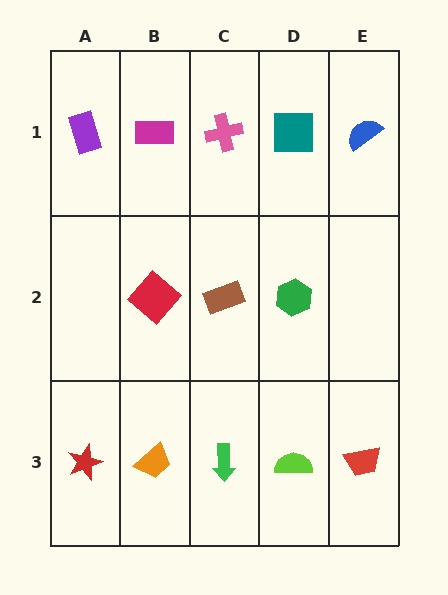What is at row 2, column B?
A red diamond.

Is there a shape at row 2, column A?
No, that cell is empty.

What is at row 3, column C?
A green arrow.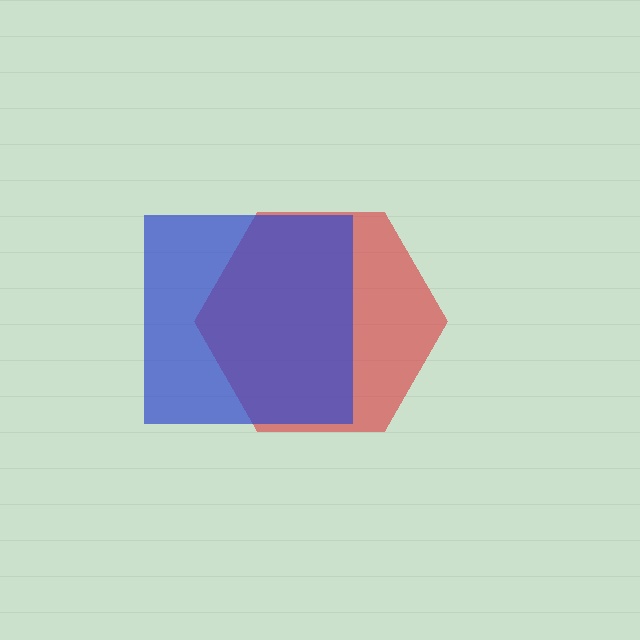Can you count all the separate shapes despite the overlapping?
Yes, there are 2 separate shapes.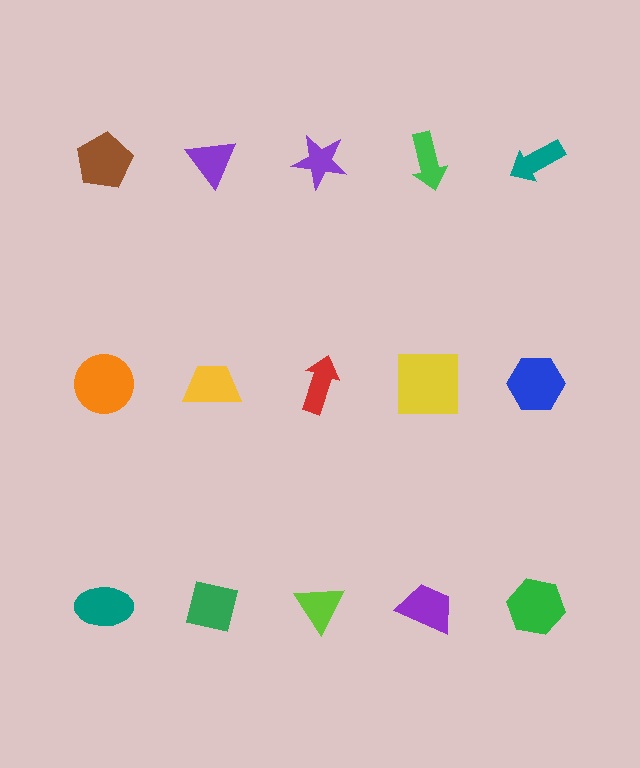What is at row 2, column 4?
A yellow square.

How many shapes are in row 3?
5 shapes.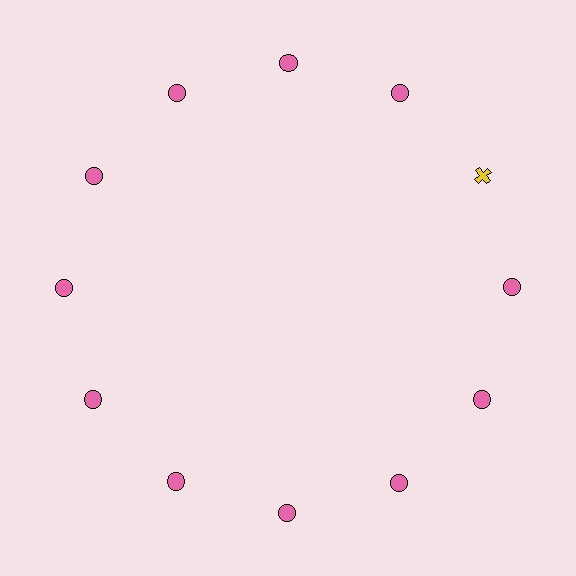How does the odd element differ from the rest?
It differs in both color (yellow instead of pink) and shape (cross instead of circle).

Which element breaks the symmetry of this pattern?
The yellow cross at roughly the 2 o'clock position breaks the symmetry. All other shapes are pink circles.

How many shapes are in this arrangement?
There are 12 shapes arranged in a ring pattern.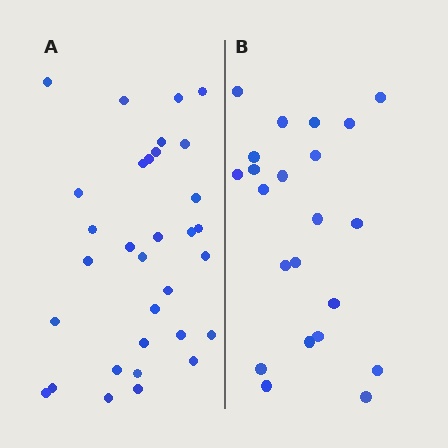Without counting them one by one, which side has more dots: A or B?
Region A (the left region) has more dots.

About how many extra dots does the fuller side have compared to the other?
Region A has roughly 10 or so more dots than region B.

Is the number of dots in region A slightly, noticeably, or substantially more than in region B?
Region A has substantially more. The ratio is roughly 1.5 to 1.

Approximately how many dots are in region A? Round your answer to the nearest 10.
About 30 dots. (The exact count is 32, which rounds to 30.)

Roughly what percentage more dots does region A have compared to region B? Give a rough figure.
About 45% more.